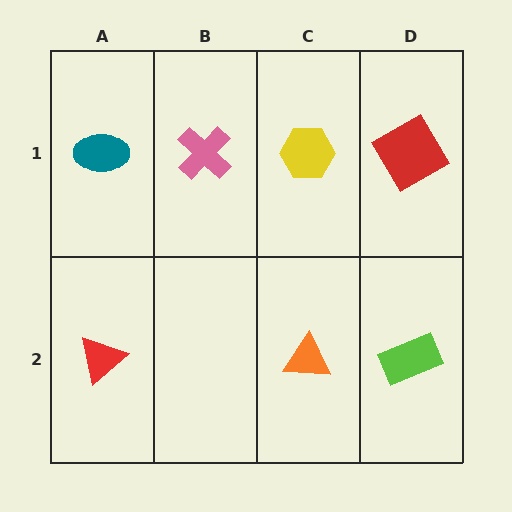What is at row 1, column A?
A teal ellipse.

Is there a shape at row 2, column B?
No, that cell is empty.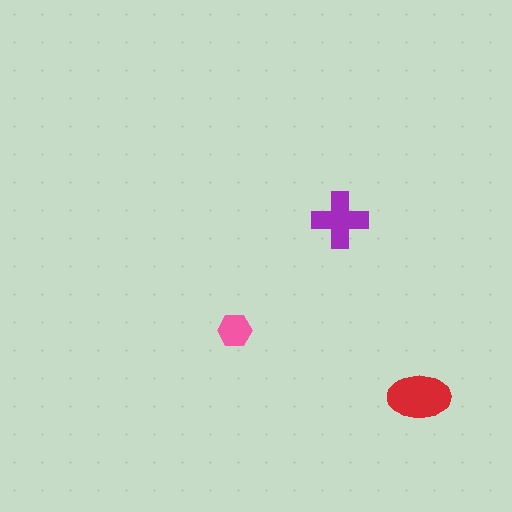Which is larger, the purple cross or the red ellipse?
The red ellipse.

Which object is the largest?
The red ellipse.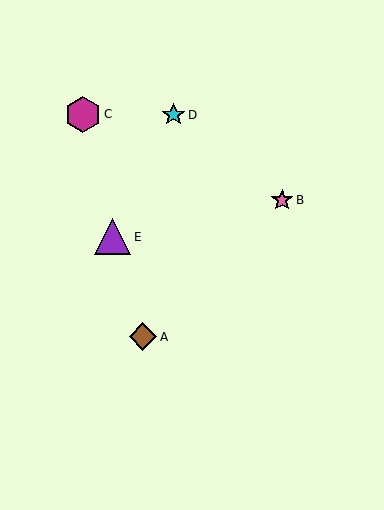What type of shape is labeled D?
Shape D is a cyan star.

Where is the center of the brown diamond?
The center of the brown diamond is at (143, 337).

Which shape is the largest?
The purple triangle (labeled E) is the largest.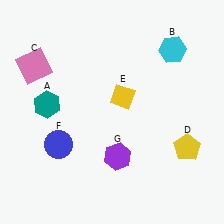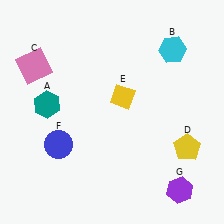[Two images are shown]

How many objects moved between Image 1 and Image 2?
1 object moved between the two images.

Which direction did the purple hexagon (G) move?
The purple hexagon (G) moved right.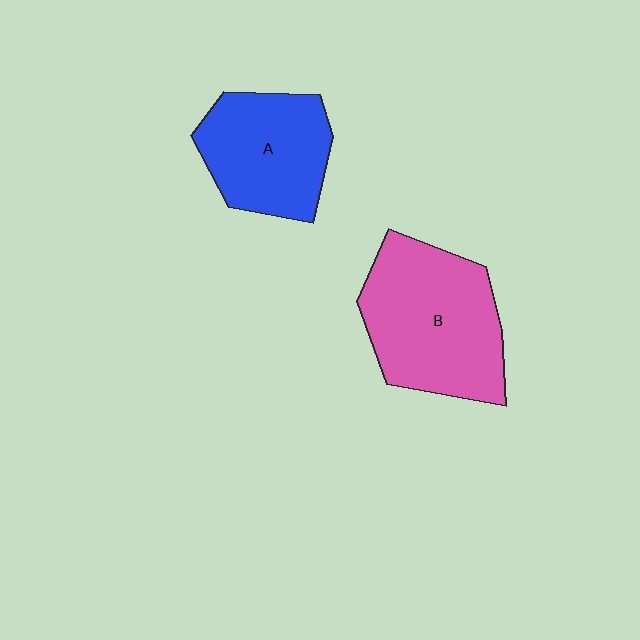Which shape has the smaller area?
Shape A (blue).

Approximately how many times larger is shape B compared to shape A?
Approximately 1.3 times.